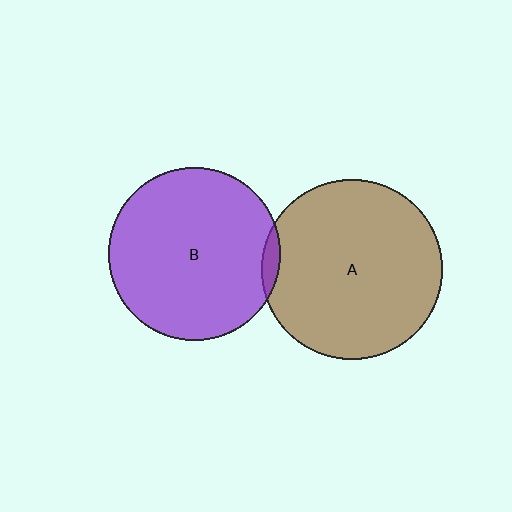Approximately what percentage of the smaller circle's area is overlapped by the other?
Approximately 5%.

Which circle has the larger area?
Circle A (brown).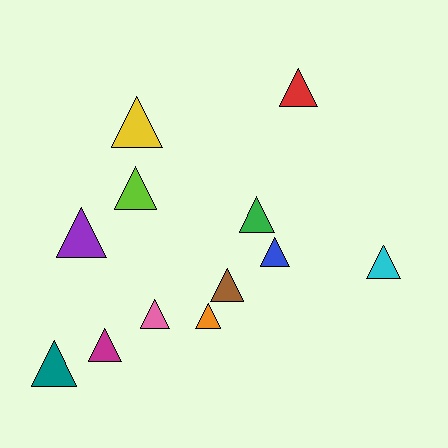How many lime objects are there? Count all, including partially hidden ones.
There is 1 lime object.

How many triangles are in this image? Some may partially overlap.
There are 12 triangles.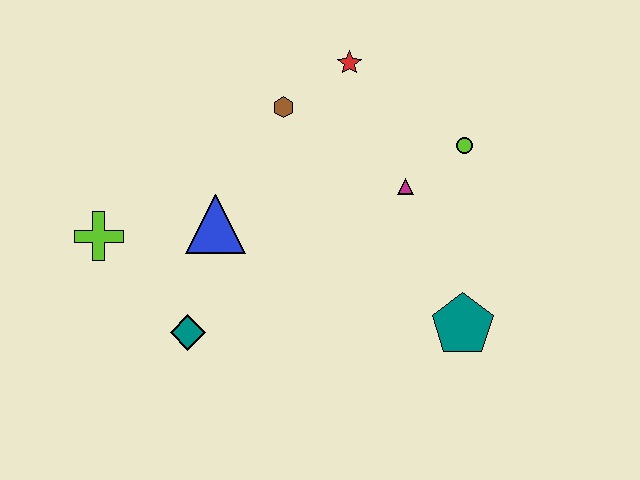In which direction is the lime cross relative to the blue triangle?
The lime cross is to the left of the blue triangle.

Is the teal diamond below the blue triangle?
Yes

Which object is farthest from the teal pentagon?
The lime cross is farthest from the teal pentagon.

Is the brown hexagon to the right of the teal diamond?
Yes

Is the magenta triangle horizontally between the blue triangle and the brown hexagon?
No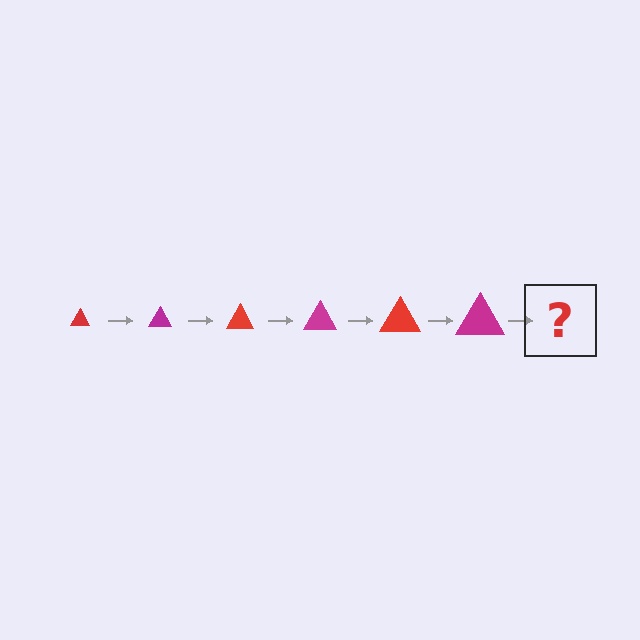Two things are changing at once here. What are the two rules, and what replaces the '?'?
The two rules are that the triangle grows larger each step and the color cycles through red and magenta. The '?' should be a red triangle, larger than the previous one.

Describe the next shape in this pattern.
It should be a red triangle, larger than the previous one.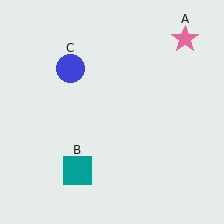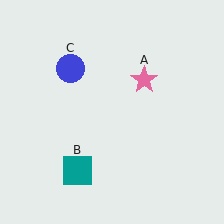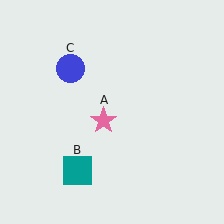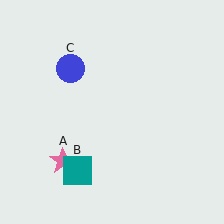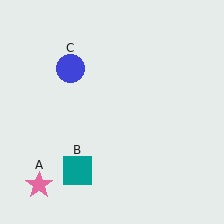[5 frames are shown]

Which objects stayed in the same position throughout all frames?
Teal square (object B) and blue circle (object C) remained stationary.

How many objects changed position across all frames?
1 object changed position: pink star (object A).